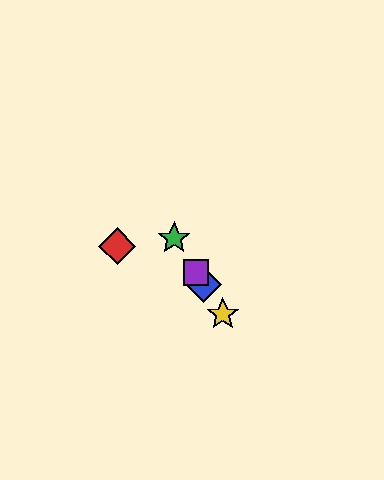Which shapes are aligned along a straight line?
The blue diamond, the green star, the yellow star, the purple square are aligned along a straight line.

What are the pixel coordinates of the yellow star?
The yellow star is at (223, 314).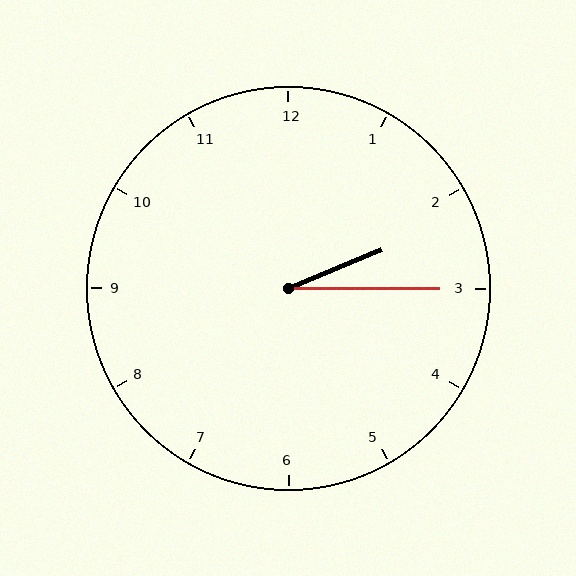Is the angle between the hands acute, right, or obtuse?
It is acute.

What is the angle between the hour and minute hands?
Approximately 22 degrees.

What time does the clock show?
2:15.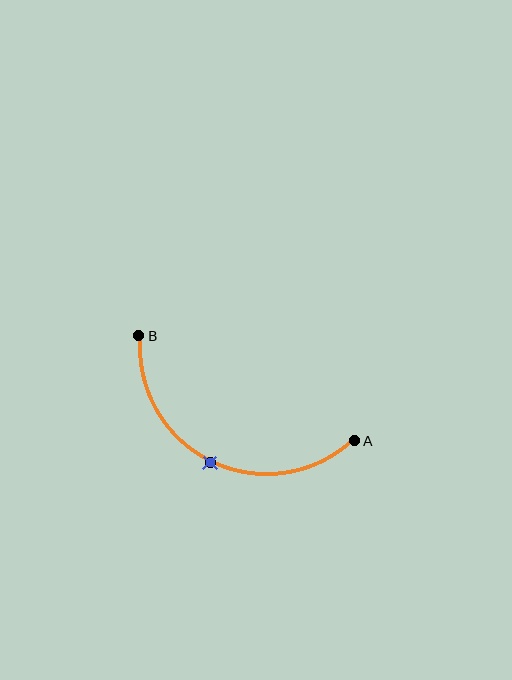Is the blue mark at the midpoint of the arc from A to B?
Yes. The blue mark lies on the arc at equal arc-length from both A and B — it is the arc midpoint.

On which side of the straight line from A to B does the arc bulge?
The arc bulges below the straight line connecting A and B.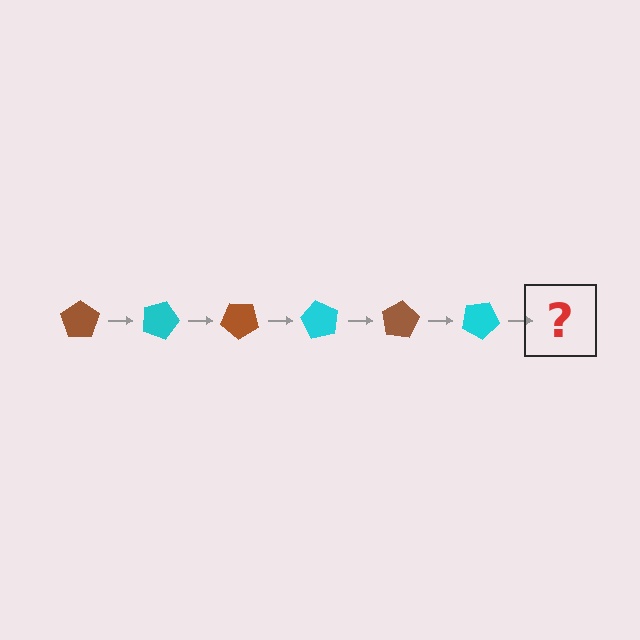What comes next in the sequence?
The next element should be a brown pentagon, rotated 120 degrees from the start.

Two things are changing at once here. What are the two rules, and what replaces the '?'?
The two rules are that it rotates 20 degrees each step and the color cycles through brown and cyan. The '?' should be a brown pentagon, rotated 120 degrees from the start.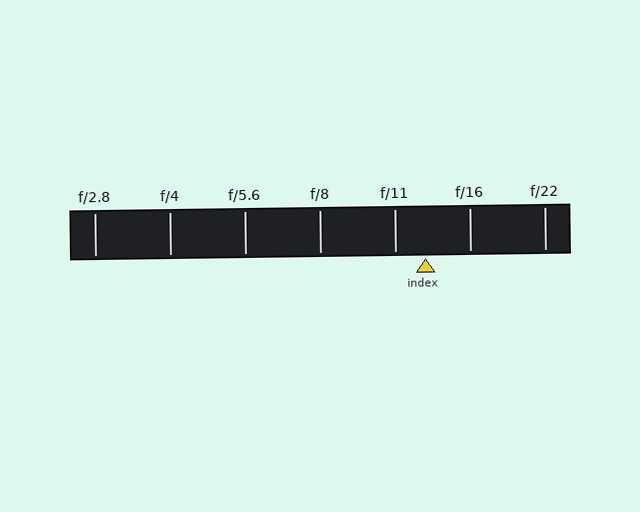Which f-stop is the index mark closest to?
The index mark is closest to f/11.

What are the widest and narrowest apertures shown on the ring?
The widest aperture shown is f/2.8 and the narrowest is f/22.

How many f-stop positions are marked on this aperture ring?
There are 7 f-stop positions marked.